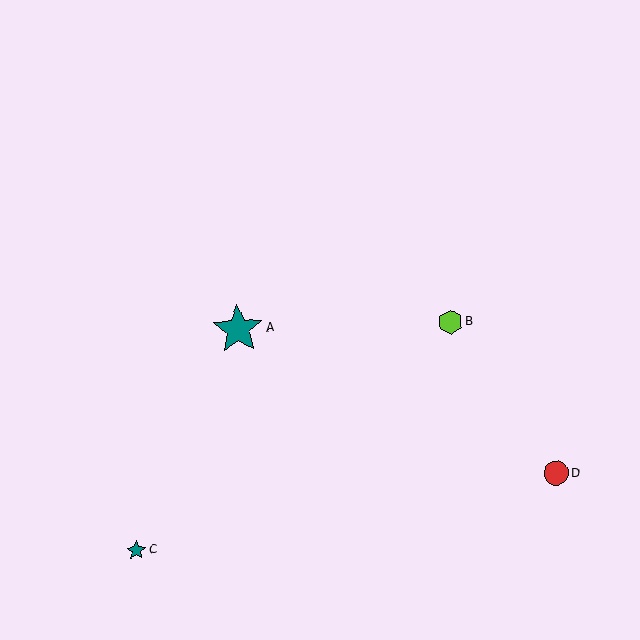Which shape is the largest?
The teal star (labeled A) is the largest.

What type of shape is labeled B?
Shape B is a lime hexagon.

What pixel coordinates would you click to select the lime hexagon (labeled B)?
Click at (450, 322) to select the lime hexagon B.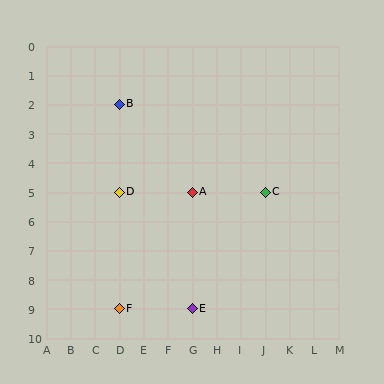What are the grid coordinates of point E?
Point E is at grid coordinates (G, 9).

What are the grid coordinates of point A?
Point A is at grid coordinates (G, 5).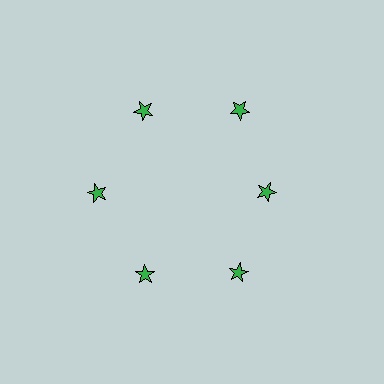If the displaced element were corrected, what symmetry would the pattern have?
It would have 6-fold rotational symmetry — the pattern would map onto itself every 60 degrees.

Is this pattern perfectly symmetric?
No. The 6 green stars are arranged in a ring, but one element near the 3 o'clock position is pulled inward toward the center, breaking the 6-fold rotational symmetry.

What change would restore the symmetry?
The symmetry would be restored by moving it outward, back onto the ring so that all 6 stars sit at equal angles and equal distance from the center.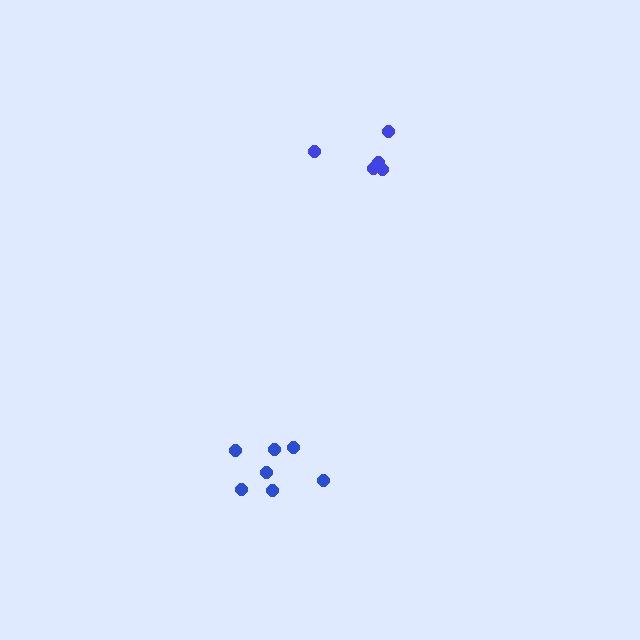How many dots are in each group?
Group 1: 7 dots, Group 2: 5 dots (12 total).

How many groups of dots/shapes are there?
There are 2 groups.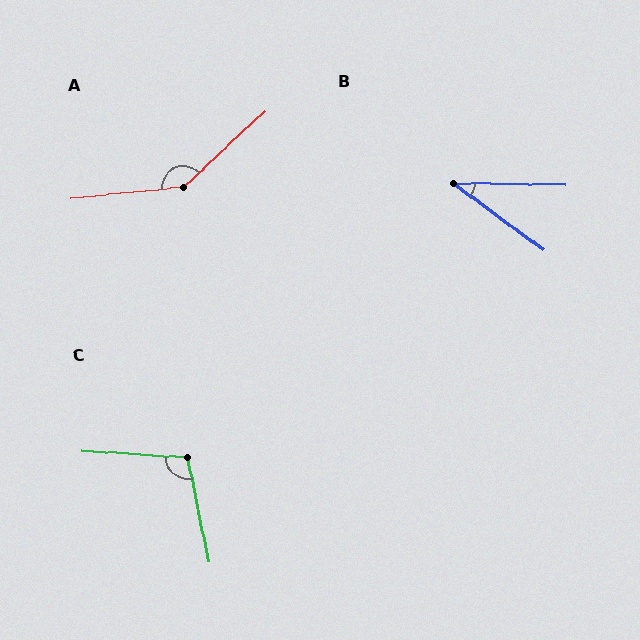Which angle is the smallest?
B, at approximately 35 degrees.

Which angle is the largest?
A, at approximately 143 degrees.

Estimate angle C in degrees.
Approximately 105 degrees.